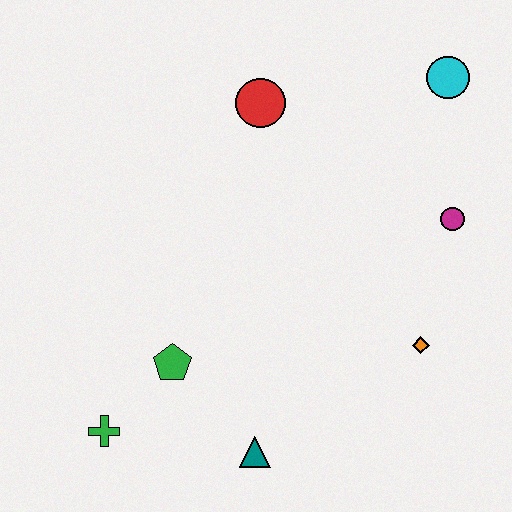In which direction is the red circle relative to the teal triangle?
The red circle is above the teal triangle.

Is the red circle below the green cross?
No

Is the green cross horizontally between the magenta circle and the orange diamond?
No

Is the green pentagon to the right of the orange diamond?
No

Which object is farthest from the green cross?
The cyan circle is farthest from the green cross.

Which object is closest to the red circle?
The cyan circle is closest to the red circle.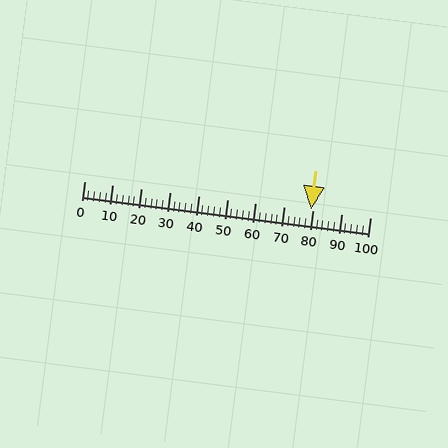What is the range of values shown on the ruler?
The ruler shows values from 0 to 100.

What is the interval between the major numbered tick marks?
The major tick marks are spaced 10 units apart.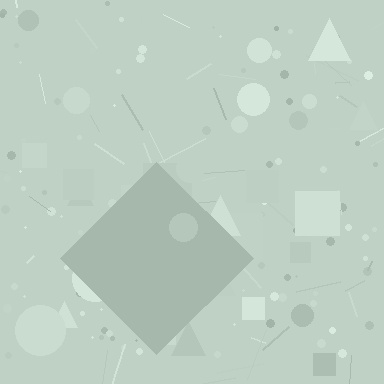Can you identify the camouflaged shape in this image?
The camouflaged shape is a diamond.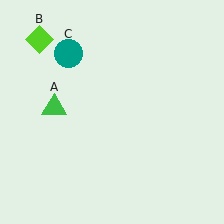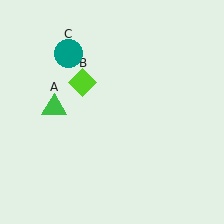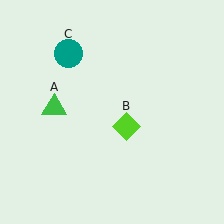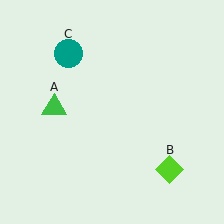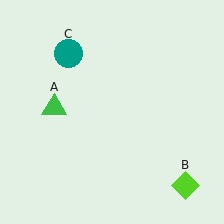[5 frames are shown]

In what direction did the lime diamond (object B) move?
The lime diamond (object B) moved down and to the right.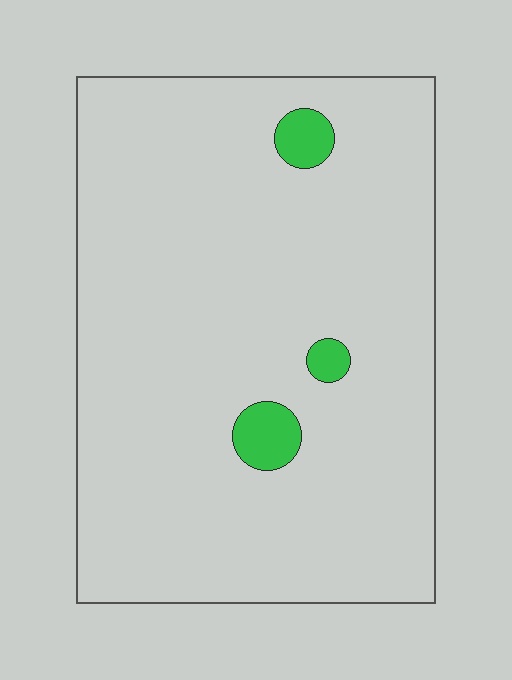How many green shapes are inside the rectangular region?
3.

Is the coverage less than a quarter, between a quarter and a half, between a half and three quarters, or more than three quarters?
Less than a quarter.